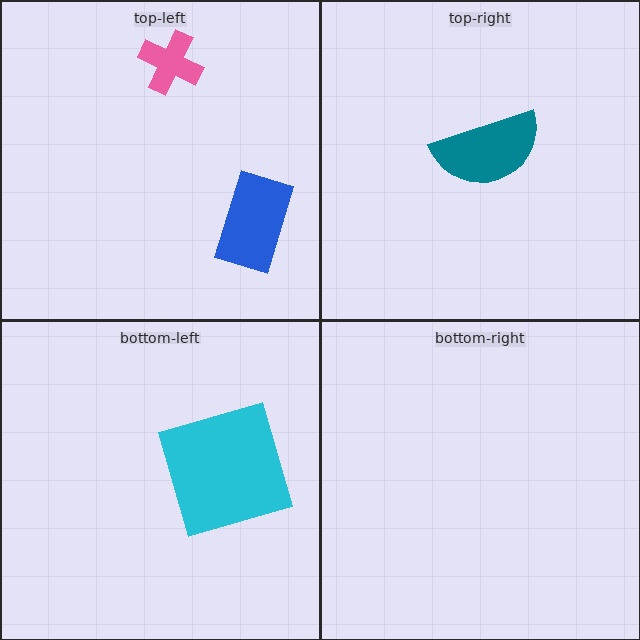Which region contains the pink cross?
The top-left region.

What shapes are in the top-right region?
The teal semicircle.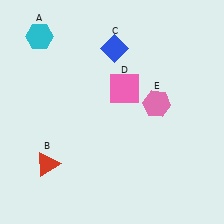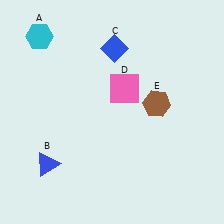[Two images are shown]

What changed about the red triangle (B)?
In Image 1, B is red. In Image 2, it changed to blue.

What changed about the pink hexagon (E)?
In Image 1, E is pink. In Image 2, it changed to brown.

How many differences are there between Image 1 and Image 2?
There are 2 differences between the two images.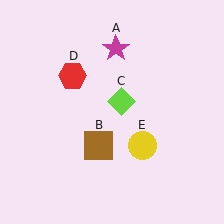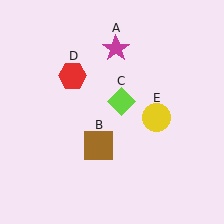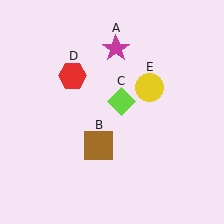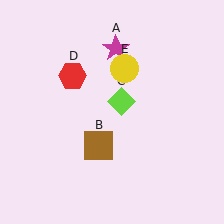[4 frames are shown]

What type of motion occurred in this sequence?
The yellow circle (object E) rotated counterclockwise around the center of the scene.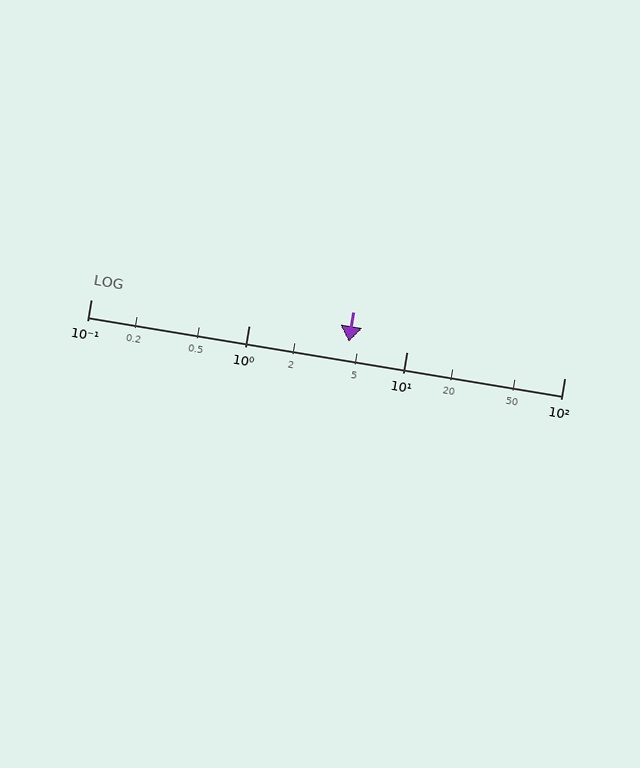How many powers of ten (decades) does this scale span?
The scale spans 3 decades, from 0.1 to 100.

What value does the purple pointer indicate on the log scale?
The pointer indicates approximately 4.3.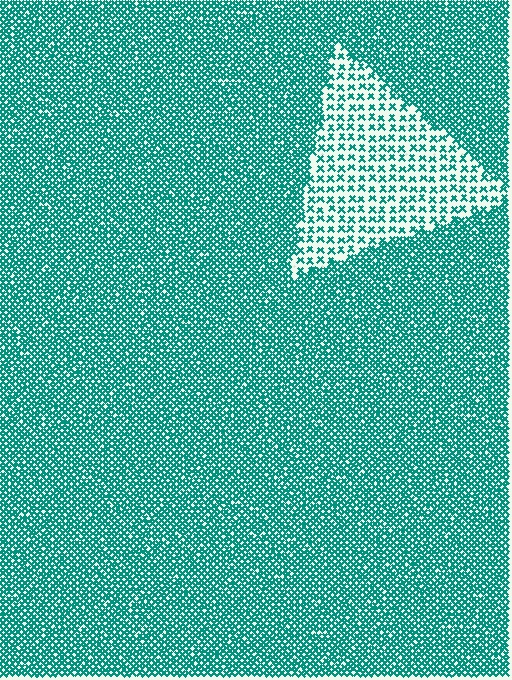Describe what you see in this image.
The image contains small teal elements arranged at two different densities. A triangle-shaped region is visible where the elements are less densely packed than the surrounding area.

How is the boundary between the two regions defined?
The boundary is defined by a change in element density (approximately 2.7x ratio). All elements are the same color, size, and shape.